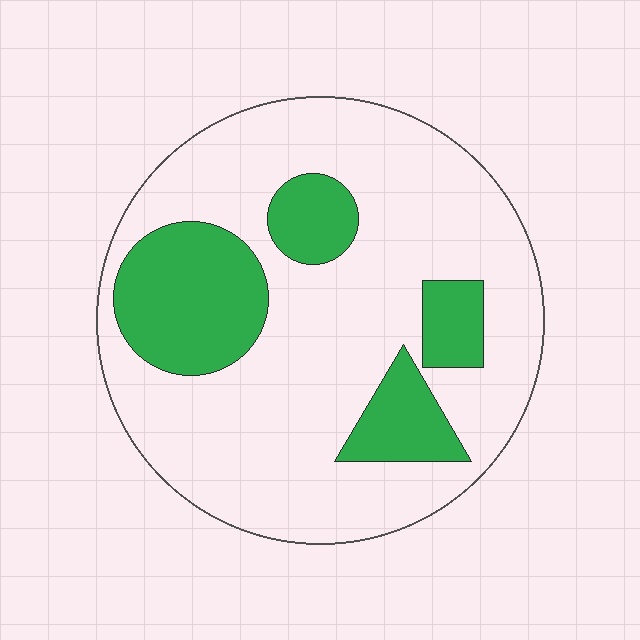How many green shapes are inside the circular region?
4.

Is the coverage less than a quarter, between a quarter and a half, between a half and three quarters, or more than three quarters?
Less than a quarter.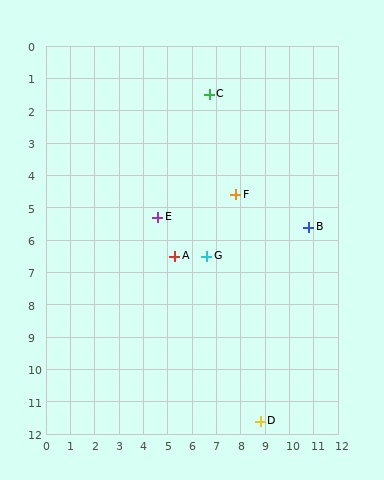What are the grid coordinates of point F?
Point F is at approximately (7.8, 4.6).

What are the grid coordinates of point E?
Point E is at approximately (4.6, 5.3).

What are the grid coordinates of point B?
Point B is at approximately (10.8, 5.6).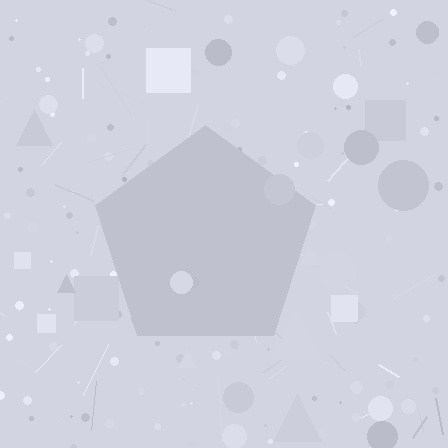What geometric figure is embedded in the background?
A pentagon is embedded in the background.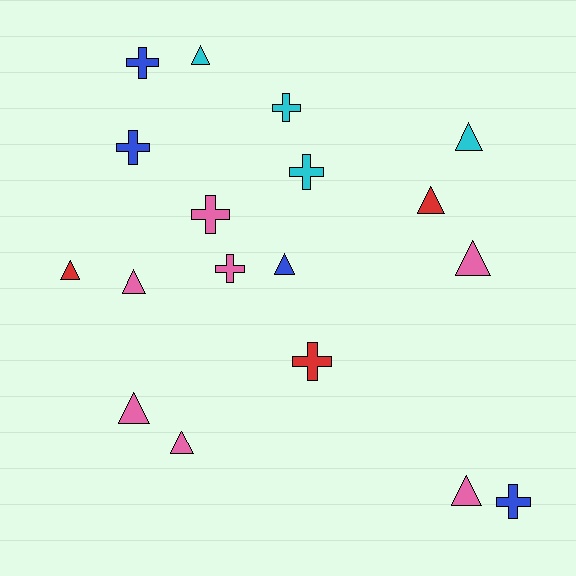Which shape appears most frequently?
Triangle, with 10 objects.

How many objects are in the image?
There are 18 objects.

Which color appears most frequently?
Pink, with 7 objects.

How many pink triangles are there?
There are 5 pink triangles.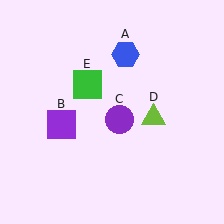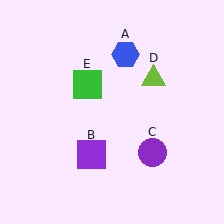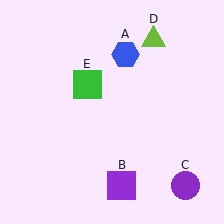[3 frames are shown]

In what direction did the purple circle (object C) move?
The purple circle (object C) moved down and to the right.